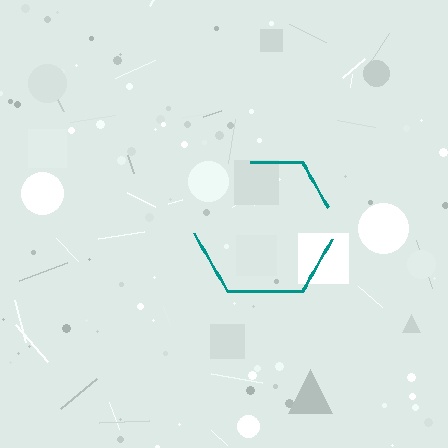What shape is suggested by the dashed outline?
The dashed outline suggests a hexagon.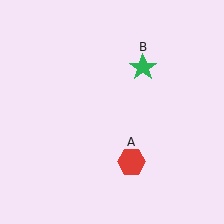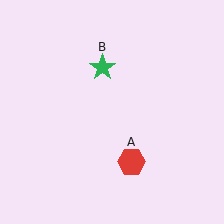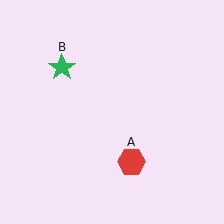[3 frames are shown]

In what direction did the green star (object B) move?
The green star (object B) moved left.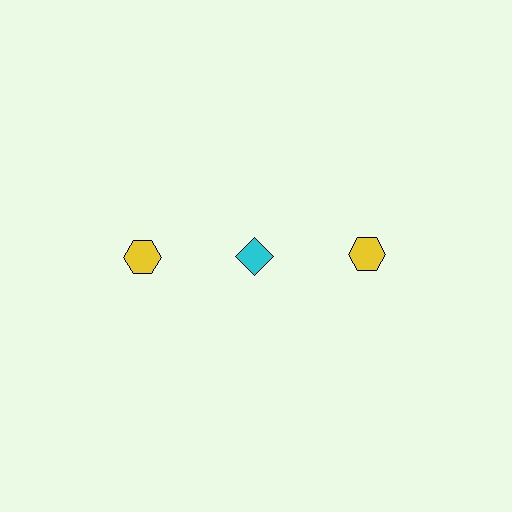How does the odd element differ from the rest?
It differs in both color (cyan instead of yellow) and shape (diamond instead of hexagon).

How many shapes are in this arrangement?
There are 3 shapes arranged in a grid pattern.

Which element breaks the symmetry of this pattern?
The cyan diamond in the top row, second from left column breaks the symmetry. All other shapes are yellow hexagons.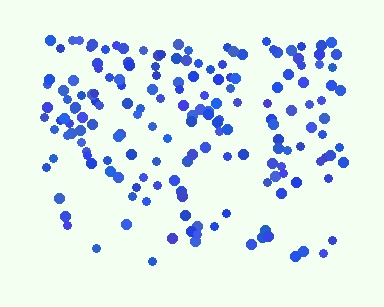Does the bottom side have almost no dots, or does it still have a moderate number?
Still a moderate number, just noticeably fewer than the top.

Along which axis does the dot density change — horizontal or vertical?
Vertical.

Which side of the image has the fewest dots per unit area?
The bottom.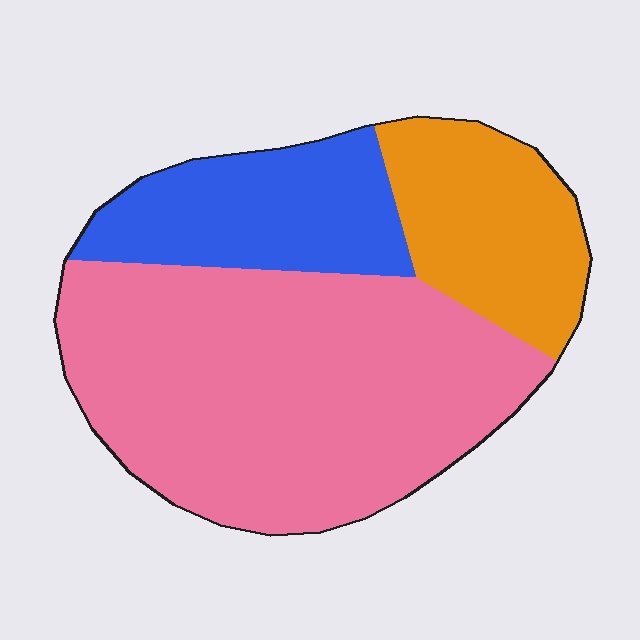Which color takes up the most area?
Pink, at roughly 60%.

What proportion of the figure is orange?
Orange takes up less than a quarter of the figure.